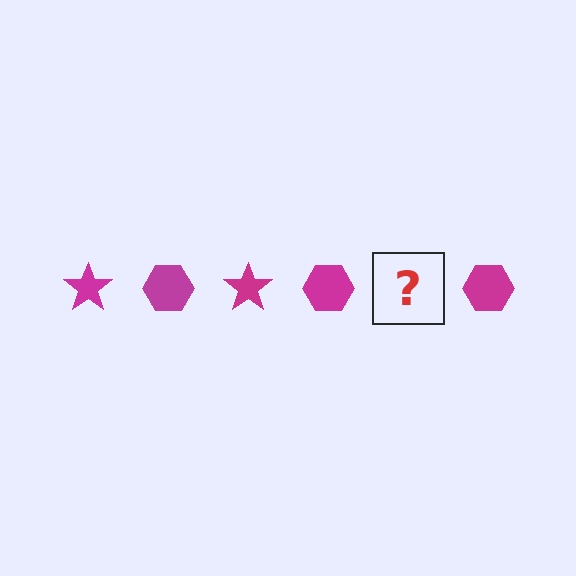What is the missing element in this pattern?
The missing element is a magenta star.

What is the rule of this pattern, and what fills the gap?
The rule is that the pattern cycles through star, hexagon shapes in magenta. The gap should be filled with a magenta star.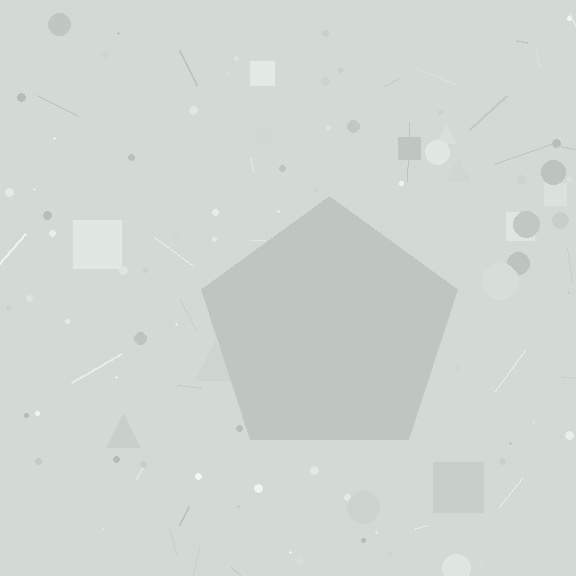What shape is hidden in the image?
A pentagon is hidden in the image.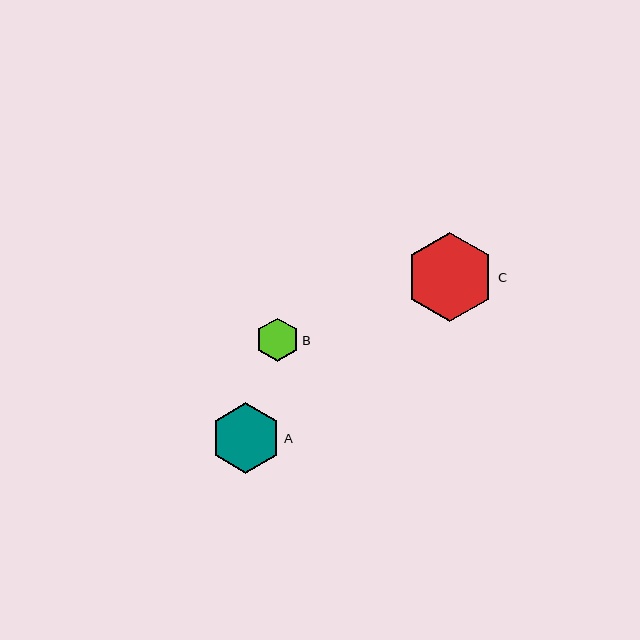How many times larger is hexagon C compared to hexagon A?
Hexagon C is approximately 1.3 times the size of hexagon A.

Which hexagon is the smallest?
Hexagon B is the smallest with a size of approximately 43 pixels.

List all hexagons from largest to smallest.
From largest to smallest: C, A, B.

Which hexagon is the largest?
Hexagon C is the largest with a size of approximately 90 pixels.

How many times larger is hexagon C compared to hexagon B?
Hexagon C is approximately 2.1 times the size of hexagon B.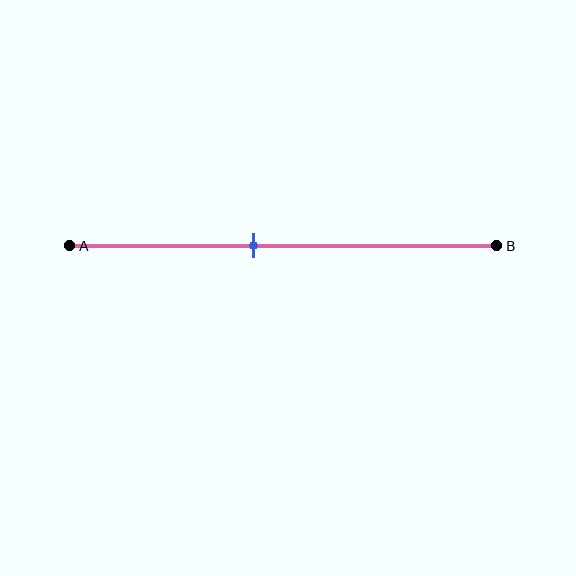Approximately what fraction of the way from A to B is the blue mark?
The blue mark is approximately 45% of the way from A to B.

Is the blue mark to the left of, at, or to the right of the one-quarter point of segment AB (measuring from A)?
The blue mark is to the right of the one-quarter point of segment AB.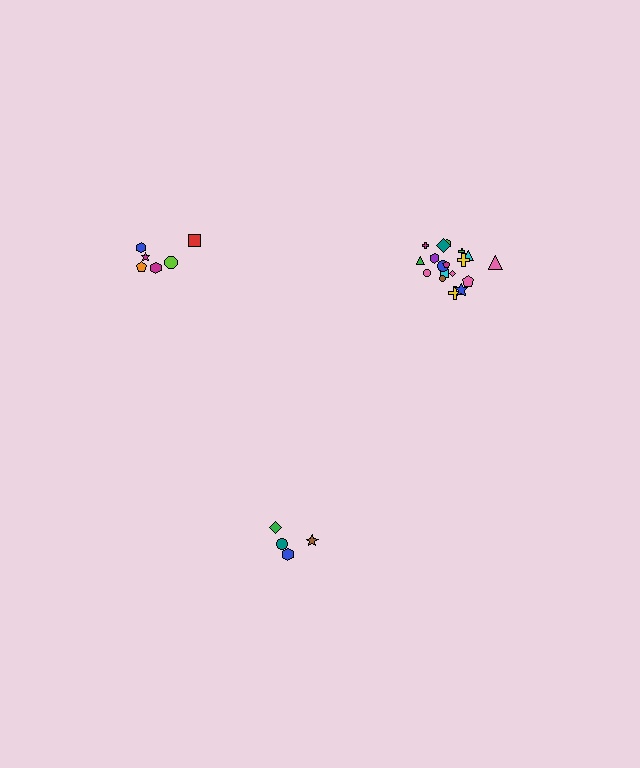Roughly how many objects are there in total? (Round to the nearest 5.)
Roughly 30 objects in total.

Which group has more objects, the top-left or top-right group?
The top-right group.